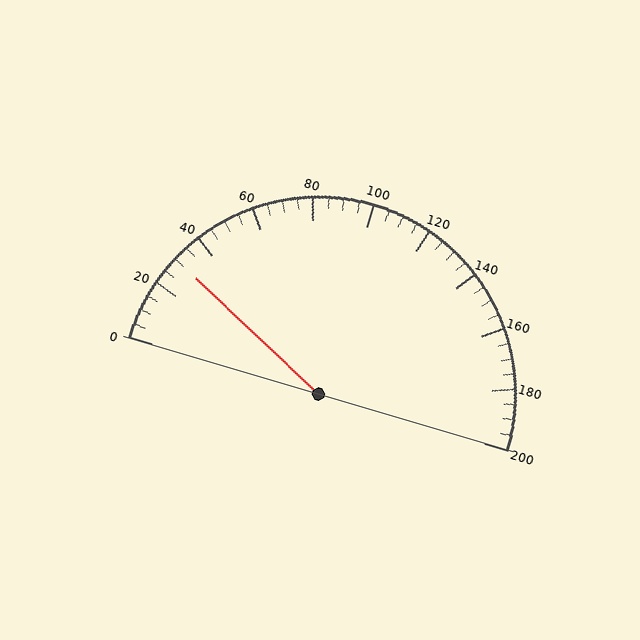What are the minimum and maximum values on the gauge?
The gauge ranges from 0 to 200.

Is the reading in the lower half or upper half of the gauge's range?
The reading is in the lower half of the range (0 to 200).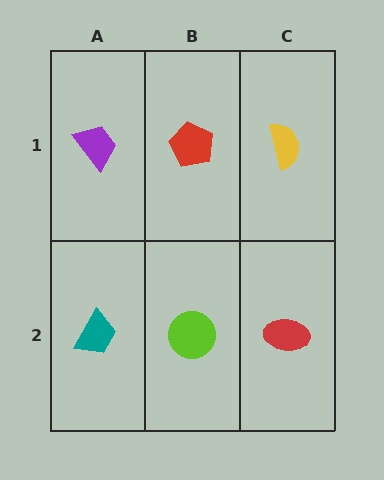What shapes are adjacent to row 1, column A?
A teal trapezoid (row 2, column A), a red pentagon (row 1, column B).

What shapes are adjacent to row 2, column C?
A yellow semicircle (row 1, column C), a lime circle (row 2, column B).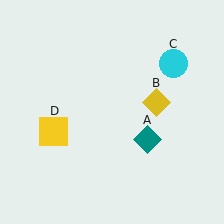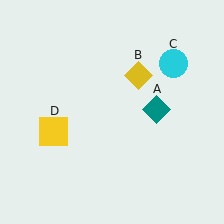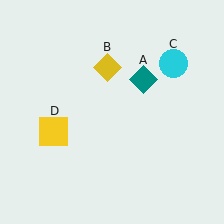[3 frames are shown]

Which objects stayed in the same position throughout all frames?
Cyan circle (object C) and yellow square (object D) remained stationary.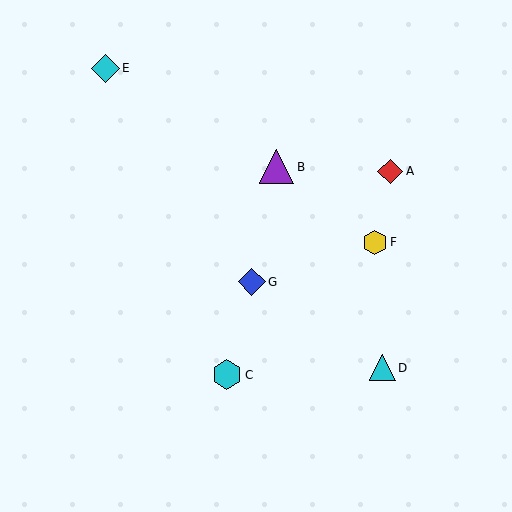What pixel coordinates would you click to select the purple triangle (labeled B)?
Click at (277, 167) to select the purple triangle B.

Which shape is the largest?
The purple triangle (labeled B) is the largest.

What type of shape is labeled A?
Shape A is a red diamond.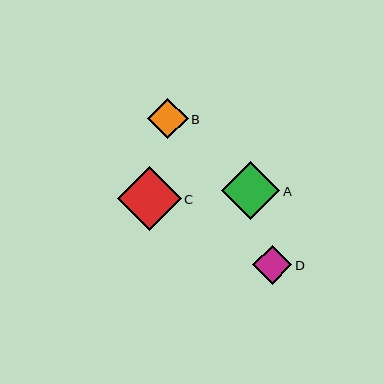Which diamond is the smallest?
Diamond D is the smallest with a size of approximately 39 pixels.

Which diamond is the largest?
Diamond C is the largest with a size of approximately 64 pixels.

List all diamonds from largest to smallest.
From largest to smallest: C, A, B, D.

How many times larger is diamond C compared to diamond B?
Diamond C is approximately 1.6 times the size of diamond B.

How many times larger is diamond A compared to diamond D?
Diamond A is approximately 1.5 times the size of diamond D.